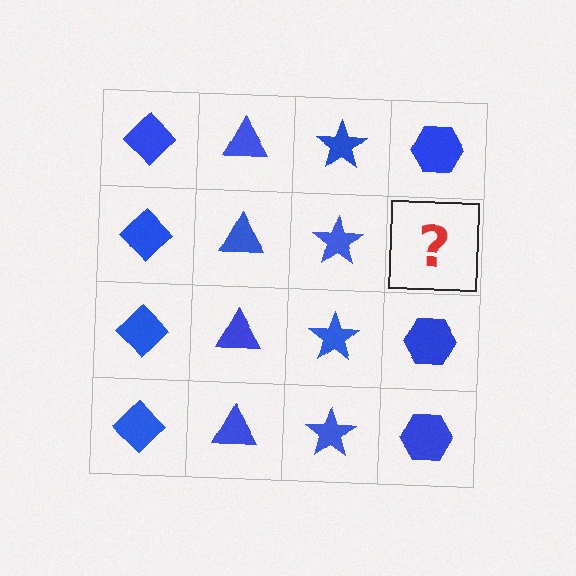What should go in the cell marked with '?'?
The missing cell should contain a blue hexagon.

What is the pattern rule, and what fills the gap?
The rule is that each column has a consistent shape. The gap should be filled with a blue hexagon.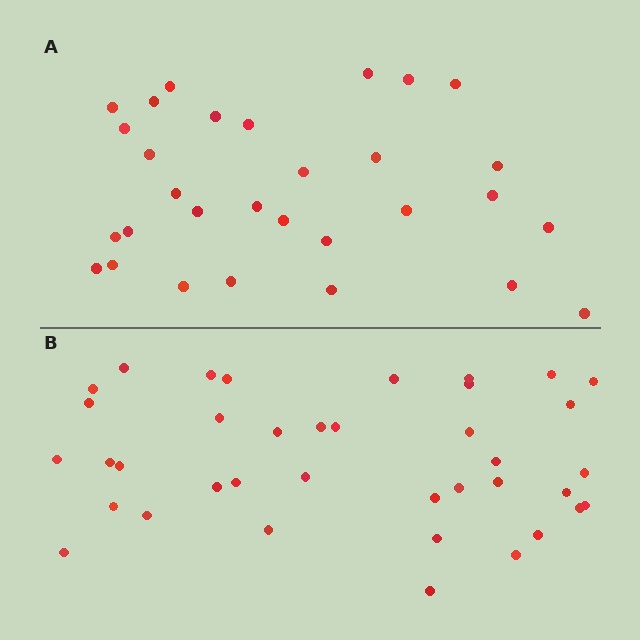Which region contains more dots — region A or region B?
Region B (the bottom region) has more dots.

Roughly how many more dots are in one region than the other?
Region B has roughly 8 or so more dots than region A.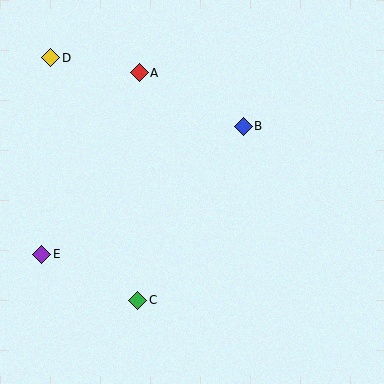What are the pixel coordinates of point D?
Point D is at (51, 58).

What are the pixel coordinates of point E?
Point E is at (42, 254).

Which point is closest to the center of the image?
Point B at (243, 126) is closest to the center.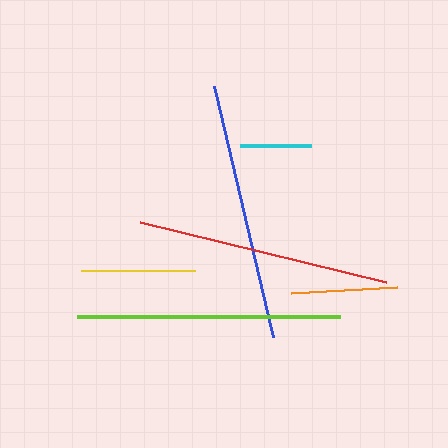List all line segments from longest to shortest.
From longest to shortest: lime, blue, red, yellow, orange, cyan.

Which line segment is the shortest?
The cyan line is the shortest at approximately 71 pixels.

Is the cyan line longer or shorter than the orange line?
The orange line is longer than the cyan line.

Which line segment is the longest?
The lime line is the longest at approximately 263 pixels.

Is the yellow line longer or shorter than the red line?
The red line is longer than the yellow line.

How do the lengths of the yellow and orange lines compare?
The yellow and orange lines are approximately the same length.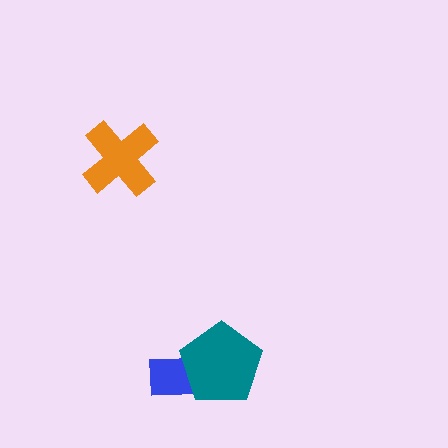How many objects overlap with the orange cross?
0 objects overlap with the orange cross.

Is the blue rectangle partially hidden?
Yes, it is partially covered by another shape.